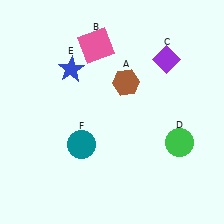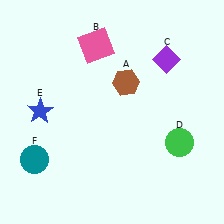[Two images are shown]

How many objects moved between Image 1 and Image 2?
2 objects moved between the two images.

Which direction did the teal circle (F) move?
The teal circle (F) moved left.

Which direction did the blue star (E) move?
The blue star (E) moved down.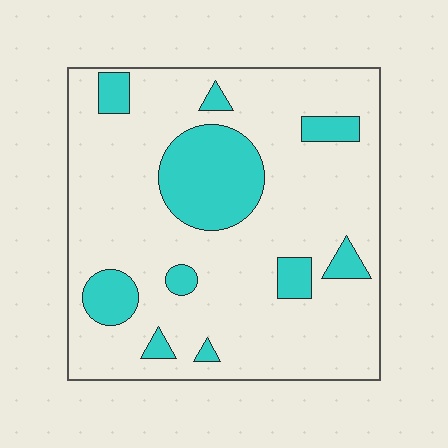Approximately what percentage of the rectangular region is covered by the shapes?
Approximately 20%.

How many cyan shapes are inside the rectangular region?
10.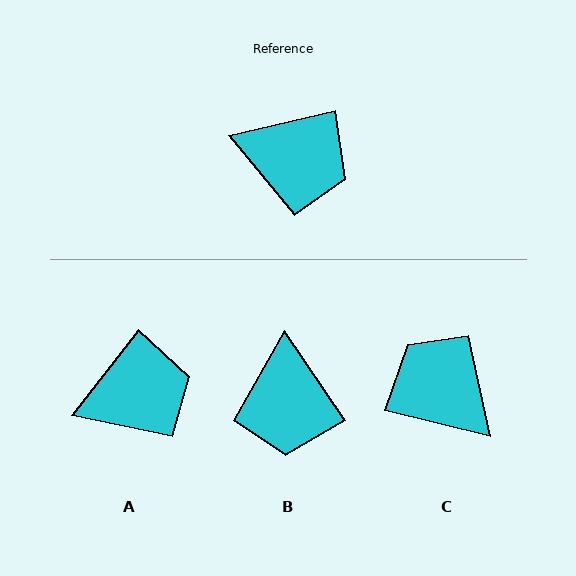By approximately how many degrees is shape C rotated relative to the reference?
Approximately 153 degrees counter-clockwise.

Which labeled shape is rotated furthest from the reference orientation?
C, about 153 degrees away.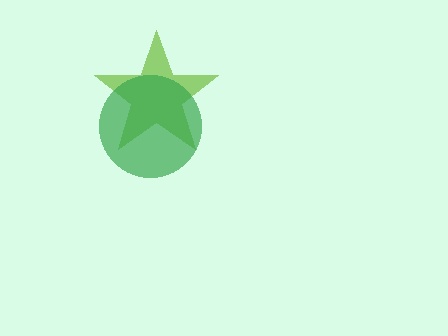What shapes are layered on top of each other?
The layered shapes are: a lime star, a green circle.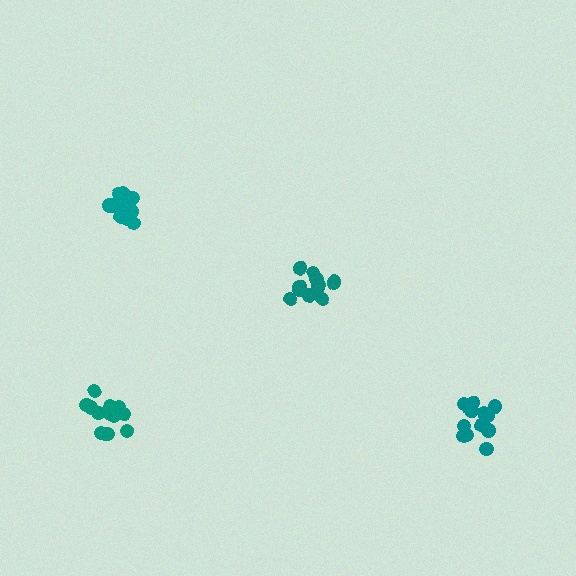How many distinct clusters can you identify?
There are 4 distinct clusters.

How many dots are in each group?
Group 1: 12 dots, Group 2: 12 dots, Group 3: 14 dots, Group 4: 12 dots (50 total).